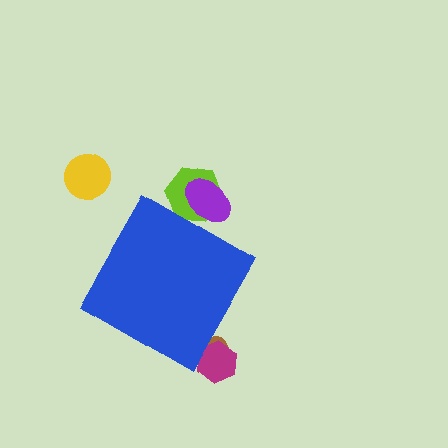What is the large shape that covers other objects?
A blue diamond.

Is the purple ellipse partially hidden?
Yes, the purple ellipse is partially hidden behind the blue diamond.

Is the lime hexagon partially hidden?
Yes, the lime hexagon is partially hidden behind the blue diamond.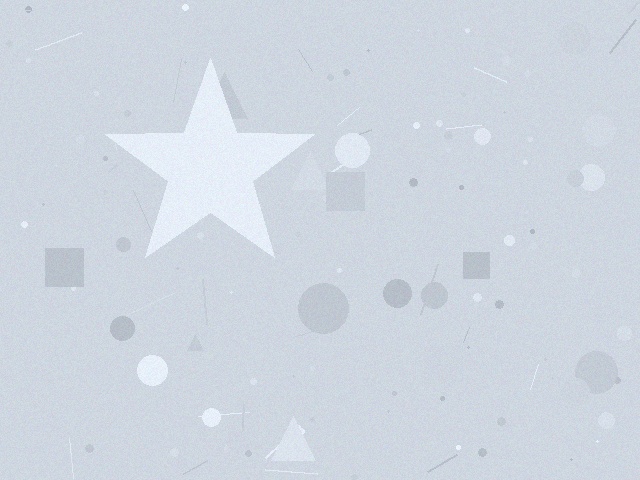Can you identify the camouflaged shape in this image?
The camouflaged shape is a star.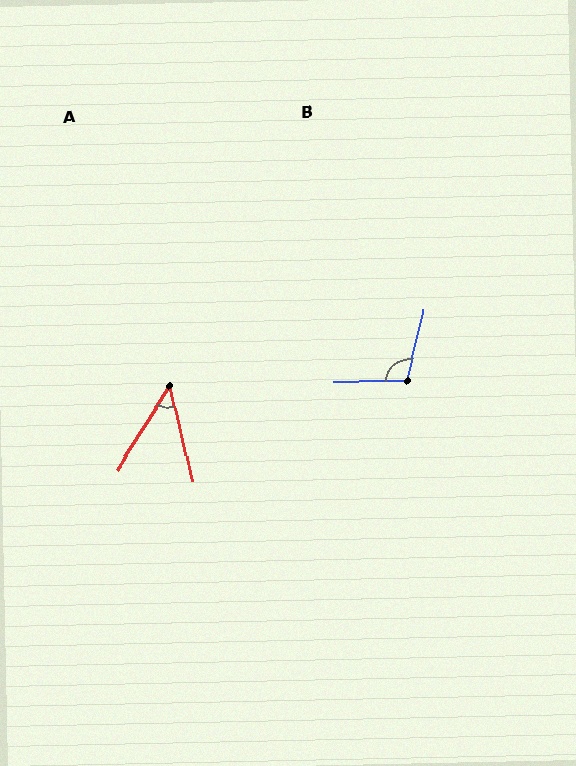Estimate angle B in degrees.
Approximately 105 degrees.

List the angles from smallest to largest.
A (45°), B (105°).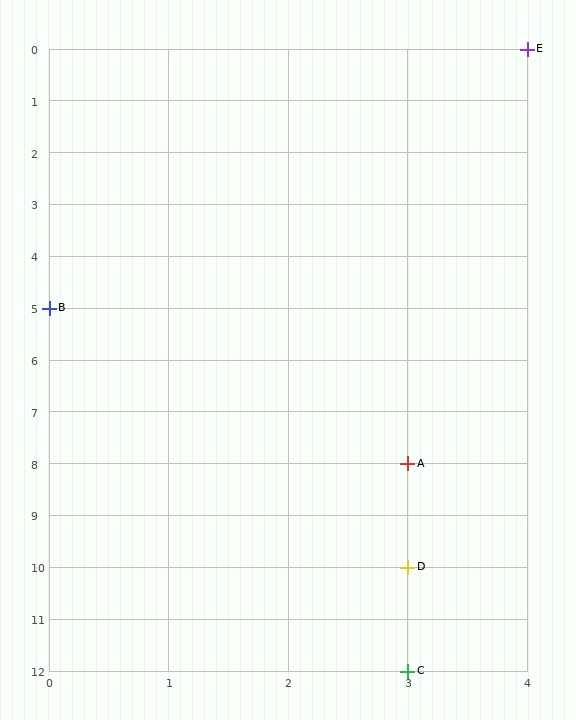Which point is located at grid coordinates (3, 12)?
Point C is at (3, 12).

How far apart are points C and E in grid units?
Points C and E are 1 column and 12 rows apart (about 12.0 grid units diagonally).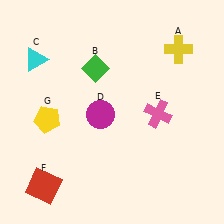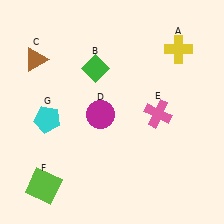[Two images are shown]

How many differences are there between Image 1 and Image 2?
There are 3 differences between the two images.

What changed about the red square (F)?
In Image 1, F is red. In Image 2, it changed to lime.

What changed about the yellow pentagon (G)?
In Image 1, G is yellow. In Image 2, it changed to cyan.